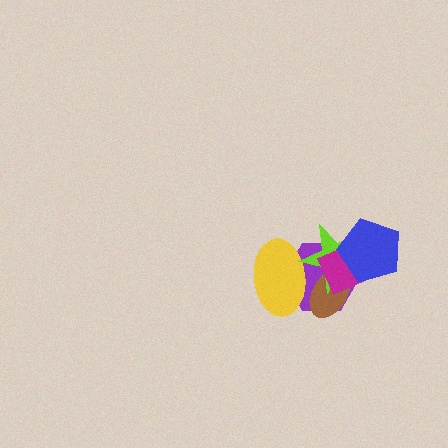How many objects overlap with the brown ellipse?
4 objects overlap with the brown ellipse.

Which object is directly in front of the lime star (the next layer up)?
The magenta diamond is directly in front of the lime star.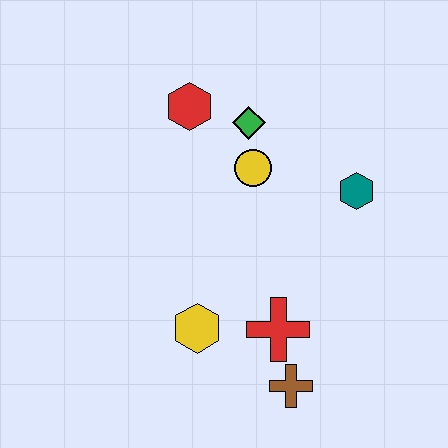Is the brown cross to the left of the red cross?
No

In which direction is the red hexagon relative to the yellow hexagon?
The red hexagon is above the yellow hexagon.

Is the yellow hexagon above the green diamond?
No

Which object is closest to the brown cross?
The red cross is closest to the brown cross.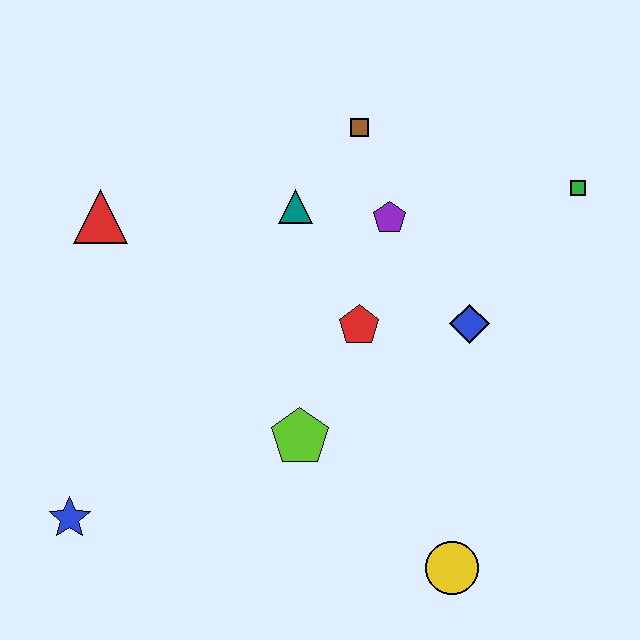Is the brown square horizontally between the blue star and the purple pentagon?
Yes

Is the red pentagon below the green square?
Yes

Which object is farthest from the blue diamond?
The blue star is farthest from the blue diamond.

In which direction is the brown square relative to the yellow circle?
The brown square is above the yellow circle.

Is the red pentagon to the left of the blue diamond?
Yes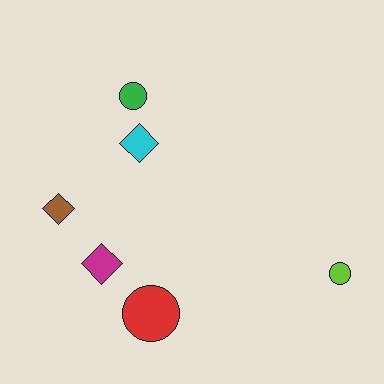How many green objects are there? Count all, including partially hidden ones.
There is 1 green object.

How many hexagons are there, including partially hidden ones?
There are no hexagons.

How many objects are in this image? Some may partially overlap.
There are 6 objects.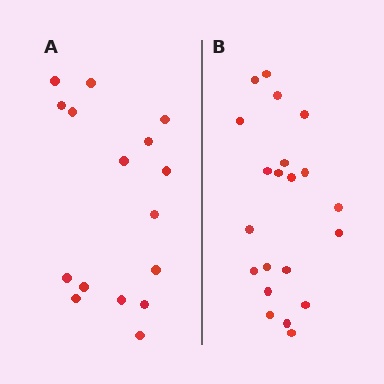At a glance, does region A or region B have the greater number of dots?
Region B (the right region) has more dots.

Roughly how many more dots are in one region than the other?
Region B has about 5 more dots than region A.